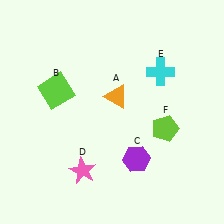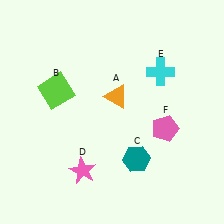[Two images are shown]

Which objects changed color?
C changed from purple to teal. F changed from lime to pink.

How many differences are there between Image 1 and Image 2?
There are 2 differences between the two images.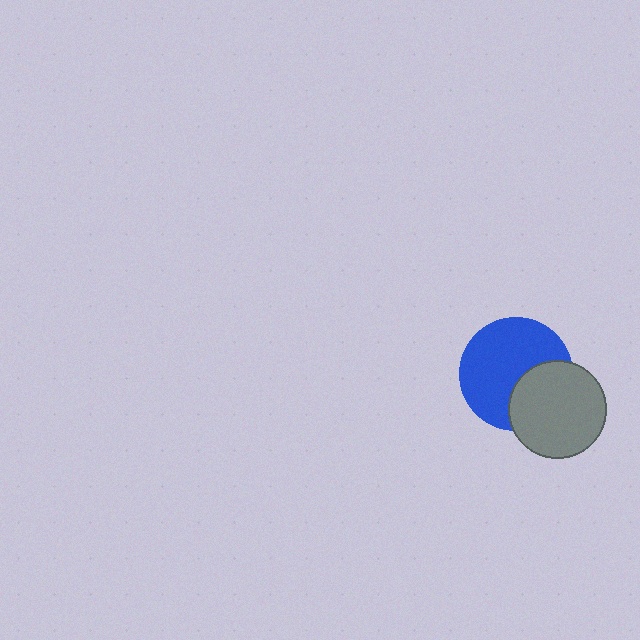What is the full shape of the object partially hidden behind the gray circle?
The partially hidden object is a blue circle.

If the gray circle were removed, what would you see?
You would see the complete blue circle.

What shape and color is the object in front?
The object in front is a gray circle.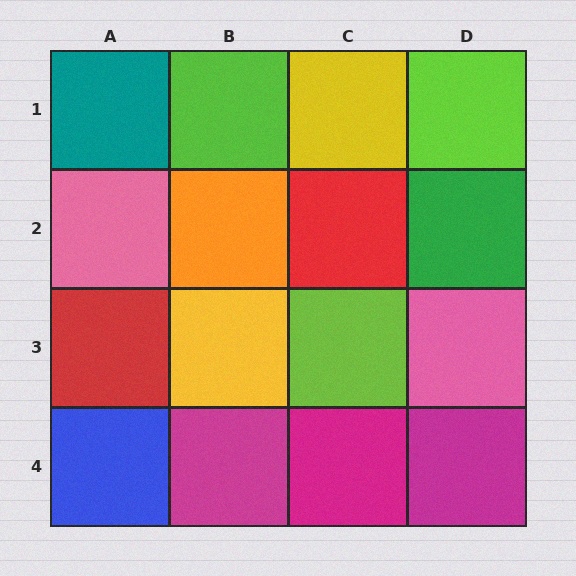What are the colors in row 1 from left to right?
Teal, lime, yellow, lime.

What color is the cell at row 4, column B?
Magenta.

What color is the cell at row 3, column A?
Red.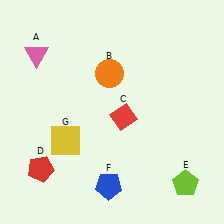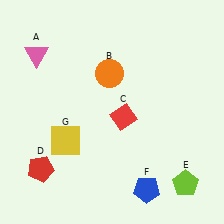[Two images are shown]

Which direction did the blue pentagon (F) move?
The blue pentagon (F) moved right.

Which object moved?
The blue pentagon (F) moved right.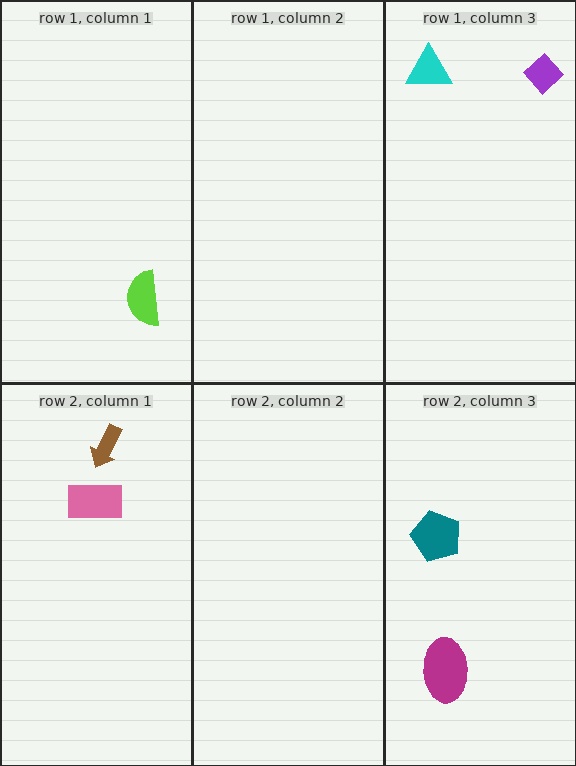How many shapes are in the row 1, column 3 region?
2.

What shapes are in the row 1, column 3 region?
The purple diamond, the cyan triangle.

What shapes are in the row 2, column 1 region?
The pink rectangle, the brown arrow.